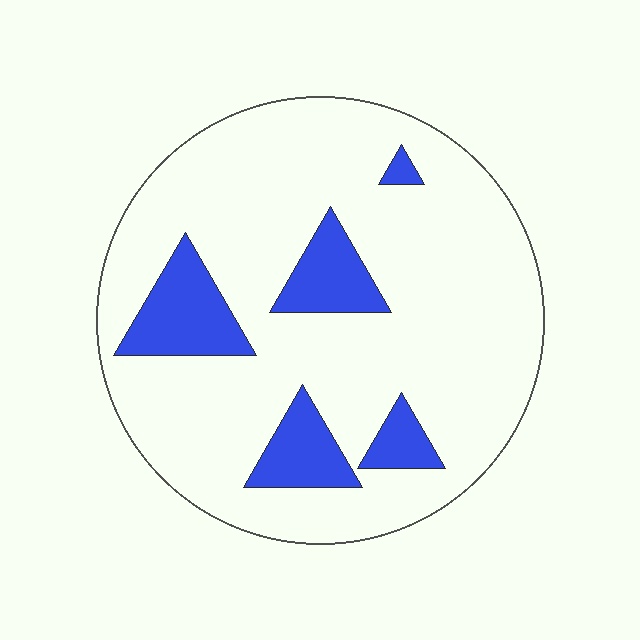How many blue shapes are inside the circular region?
5.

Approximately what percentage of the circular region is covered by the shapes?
Approximately 15%.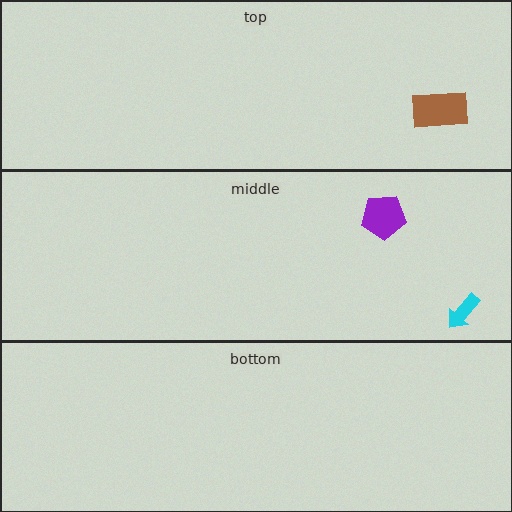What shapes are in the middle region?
The purple pentagon, the cyan arrow.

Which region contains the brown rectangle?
The top region.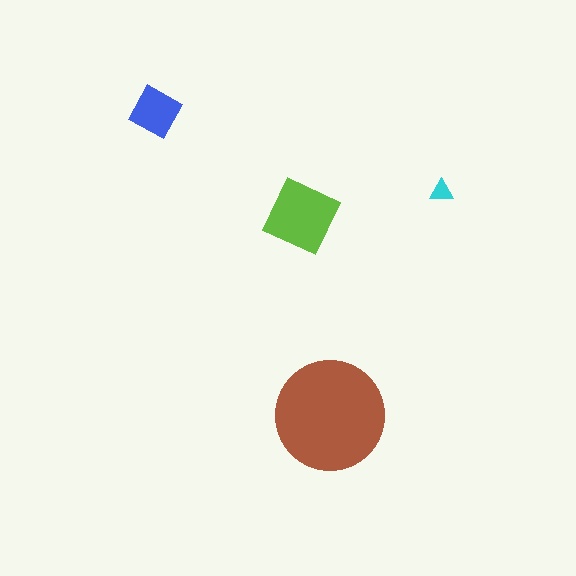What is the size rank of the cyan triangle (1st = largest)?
4th.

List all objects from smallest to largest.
The cyan triangle, the blue diamond, the lime square, the brown circle.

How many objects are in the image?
There are 4 objects in the image.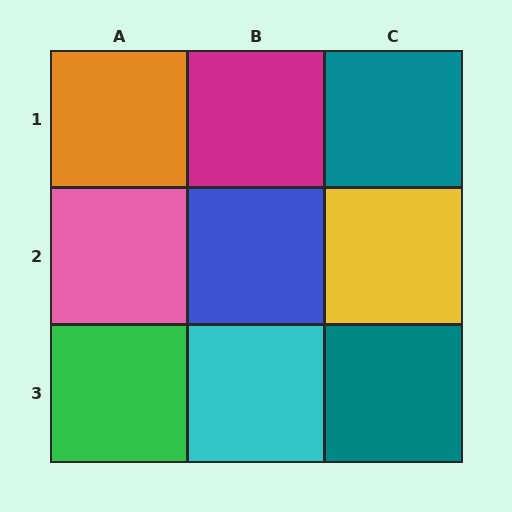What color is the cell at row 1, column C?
Teal.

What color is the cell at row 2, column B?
Blue.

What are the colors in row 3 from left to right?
Green, cyan, teal.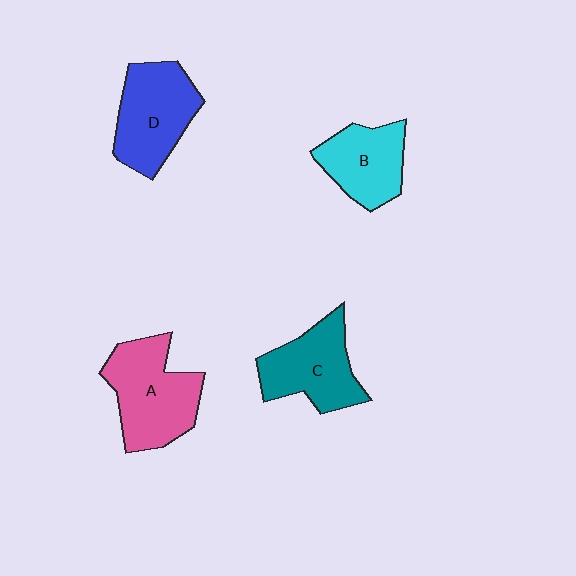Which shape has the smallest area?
Shape B (cyan).